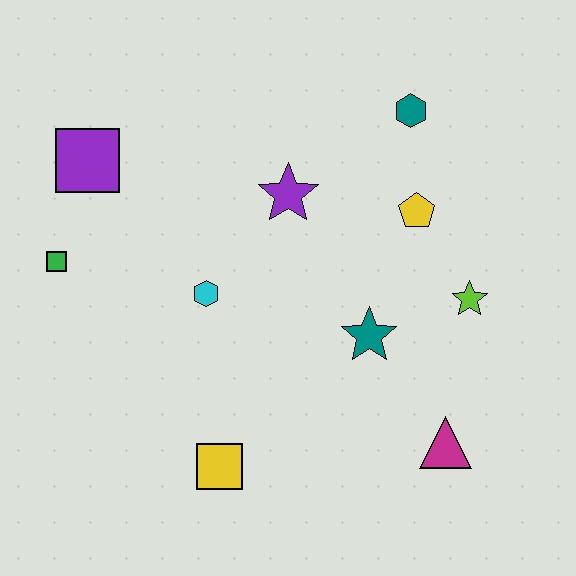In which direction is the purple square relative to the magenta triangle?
The purple square is to the left of the magenta triangle.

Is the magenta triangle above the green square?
No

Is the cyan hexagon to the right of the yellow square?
No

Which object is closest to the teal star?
The lime star is closest to the teal star.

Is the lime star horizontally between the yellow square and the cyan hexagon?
No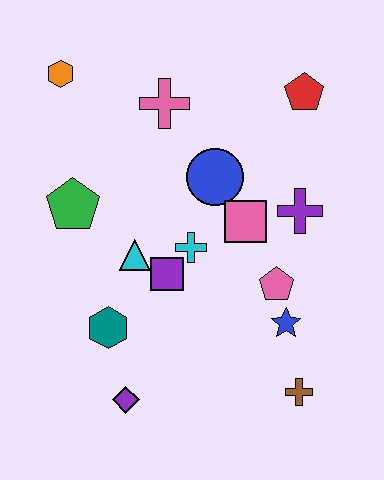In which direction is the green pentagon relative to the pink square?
The green pentagon is to the left of the pink square.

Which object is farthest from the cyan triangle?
The red pentagon is farthest from the cyan triangle.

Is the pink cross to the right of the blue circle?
No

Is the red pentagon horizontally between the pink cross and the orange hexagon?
No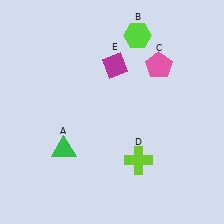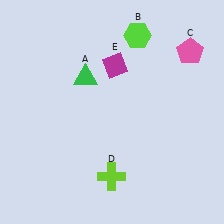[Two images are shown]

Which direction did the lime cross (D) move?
The lime cross (D) moved left.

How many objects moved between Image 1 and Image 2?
3 objects moved between the two images.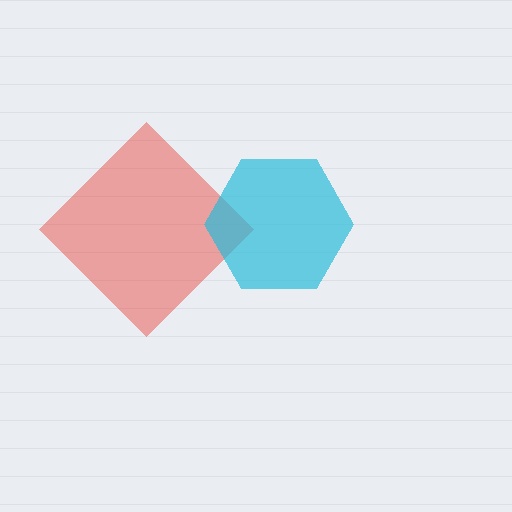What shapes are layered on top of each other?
The layered shapes are: a red diamond, a cyan hexagon.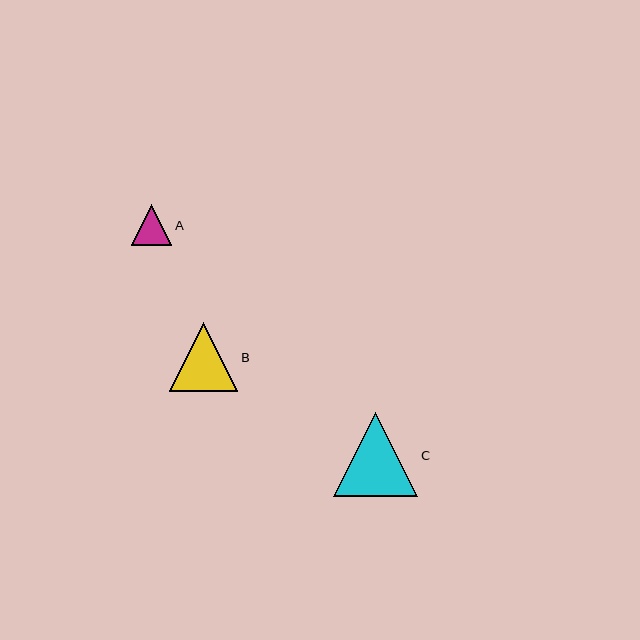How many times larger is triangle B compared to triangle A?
Triangle B is approximately 1.7 times the size of triangle A.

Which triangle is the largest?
Triangle C is the largest with a size of approximately 84 pixels.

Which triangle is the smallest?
Triangle A is the smallest with a size of approximately 40 pixels.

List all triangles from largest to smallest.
From largest to smallest: C, B, A.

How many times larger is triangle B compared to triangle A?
Triangle B is approximately 1.7 times the size of triangle A.